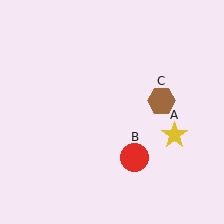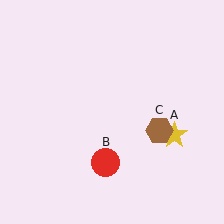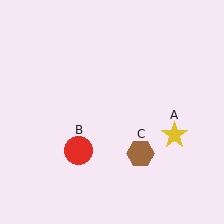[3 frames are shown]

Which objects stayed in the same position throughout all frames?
Yellow star (object A) remained stationary.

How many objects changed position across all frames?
2 objects changed position: red circle (object B), brown hexagon (object C).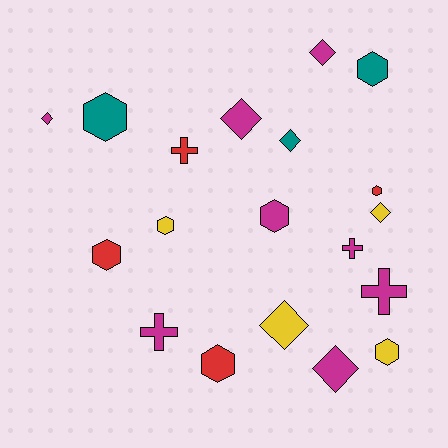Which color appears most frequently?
Magenta, with 8 objects.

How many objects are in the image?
There are 19 objects.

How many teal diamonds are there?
There is 1 teal diamond.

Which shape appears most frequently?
Hexagon, with 8 objects.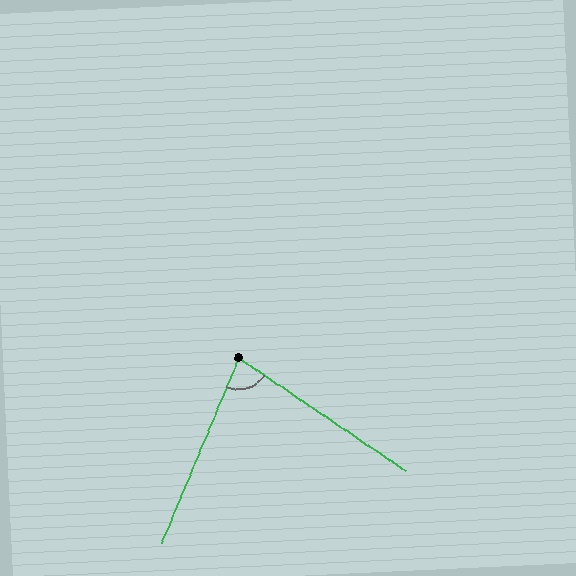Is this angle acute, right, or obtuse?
It is acute.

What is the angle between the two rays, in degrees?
Approximately 78 degrees.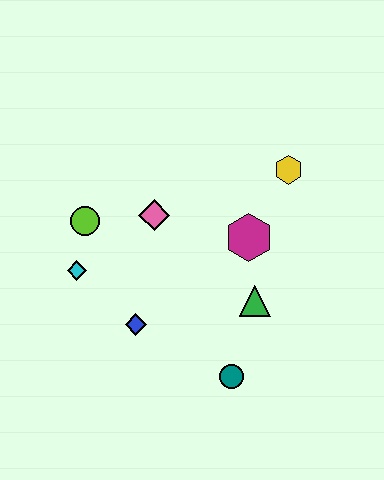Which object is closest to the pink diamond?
The lime circle is closest to the pink diamond.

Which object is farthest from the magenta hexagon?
The cyan diamond is farthest from the magenta hexagon.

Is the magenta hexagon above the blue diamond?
Yes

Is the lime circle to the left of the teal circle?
Yes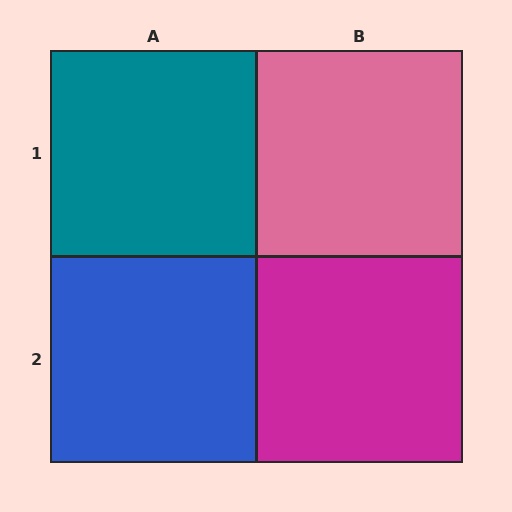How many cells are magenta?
1 cell is magenta.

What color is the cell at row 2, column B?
Magenta.